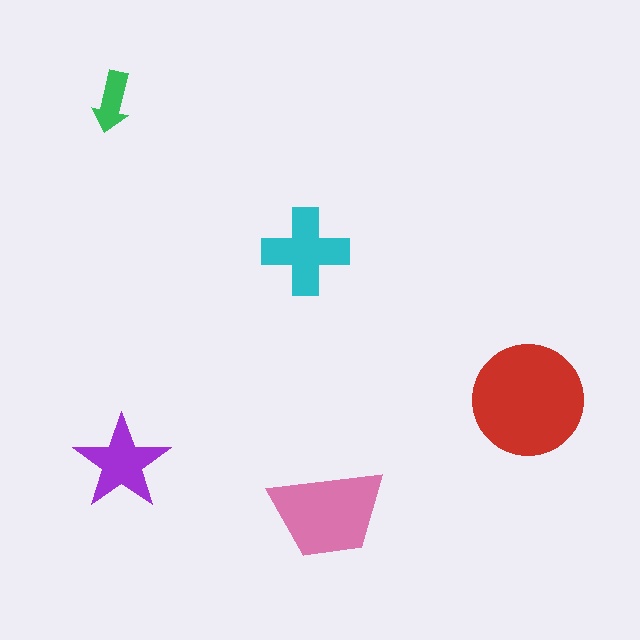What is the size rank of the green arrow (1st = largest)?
5th.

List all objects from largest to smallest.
The red circle, the pink trapezoid, the cyan cross, the purple star, the green arrow.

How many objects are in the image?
There are 5 objects in the image.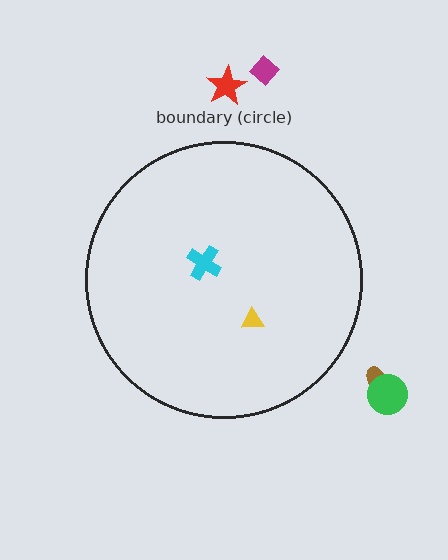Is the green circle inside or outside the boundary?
Outside.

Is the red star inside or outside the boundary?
Outside.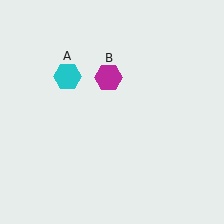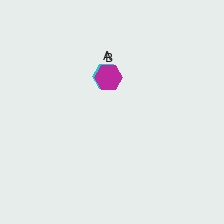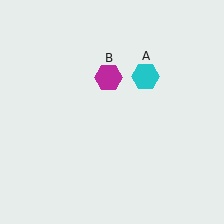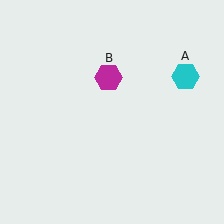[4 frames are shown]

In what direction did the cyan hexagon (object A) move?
The cyan hexagon (object A) moved right.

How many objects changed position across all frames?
1 object changed position: cyan hexagon (object A).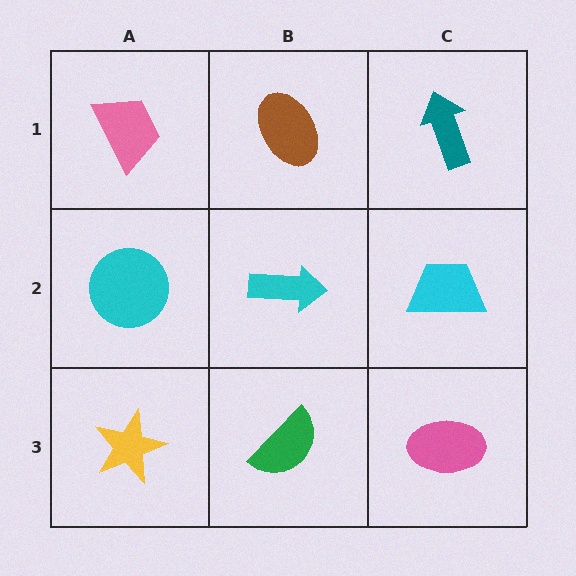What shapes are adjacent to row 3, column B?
A cyan arrow (row 2, column B), a yellow star (row 3, column A), a pink ellipse (row 3, column C).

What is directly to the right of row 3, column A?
A green semicircle.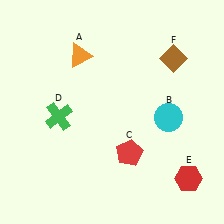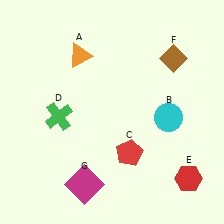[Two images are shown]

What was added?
A magenta square (G) was added in Image 2.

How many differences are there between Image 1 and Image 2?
There is 1 difference between the two images.